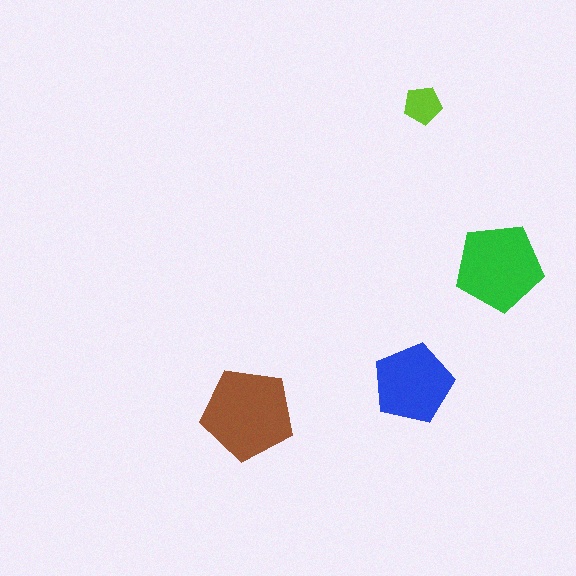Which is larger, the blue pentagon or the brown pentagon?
The brown one.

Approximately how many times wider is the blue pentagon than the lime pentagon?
About 2 times wider.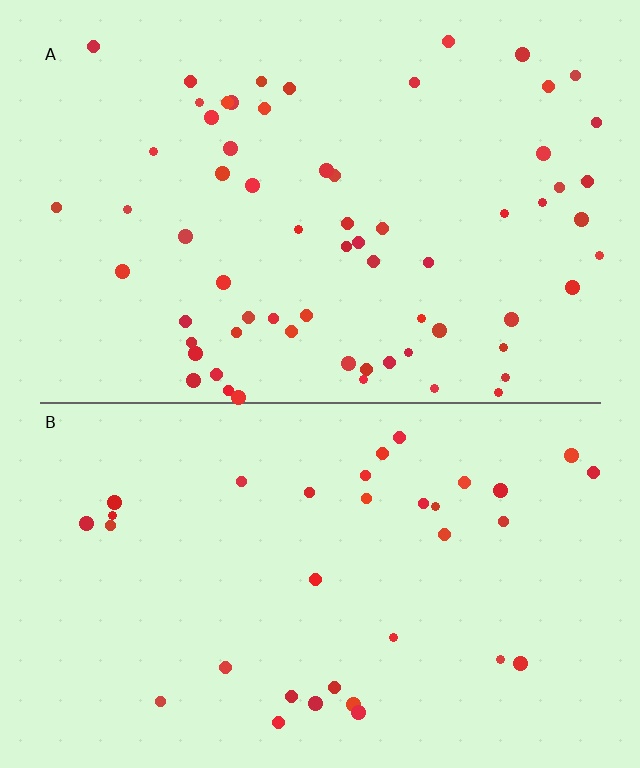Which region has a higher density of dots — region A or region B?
A (the top).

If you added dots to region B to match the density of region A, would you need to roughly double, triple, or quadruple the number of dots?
Approximately double.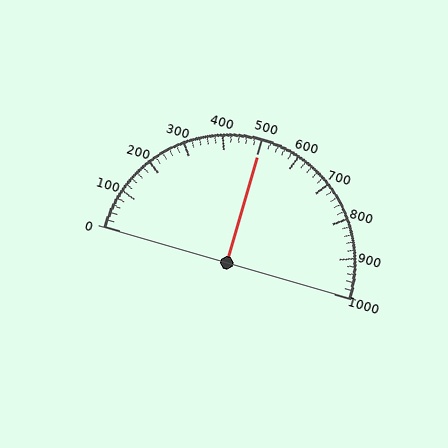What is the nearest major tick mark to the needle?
The nearest major tick mark is 500.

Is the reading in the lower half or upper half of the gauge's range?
The reading is in the upper half of the range (0 to 1000).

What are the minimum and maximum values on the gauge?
The gauge ranges from 0 to 1000.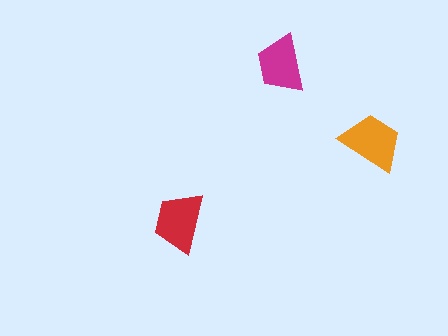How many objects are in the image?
There are 3 objects in the image.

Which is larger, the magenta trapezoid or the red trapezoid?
The red one.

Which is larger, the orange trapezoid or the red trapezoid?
The orange one.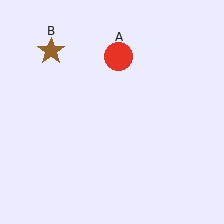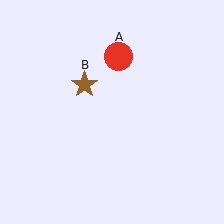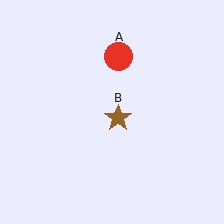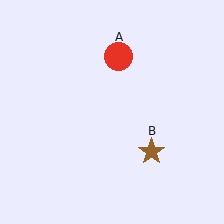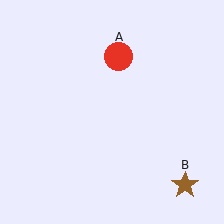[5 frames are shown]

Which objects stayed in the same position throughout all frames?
Red circle (object A) remained stationary.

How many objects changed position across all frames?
1 object changed position: brown star (object B).